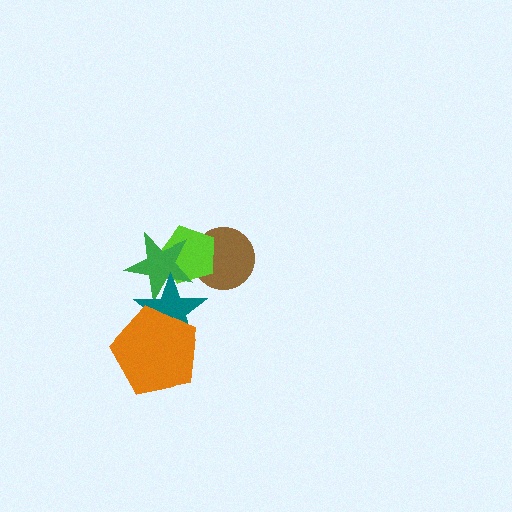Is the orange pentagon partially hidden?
No, no other shape covers it.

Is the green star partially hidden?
Yes, it is partially covered by another shape.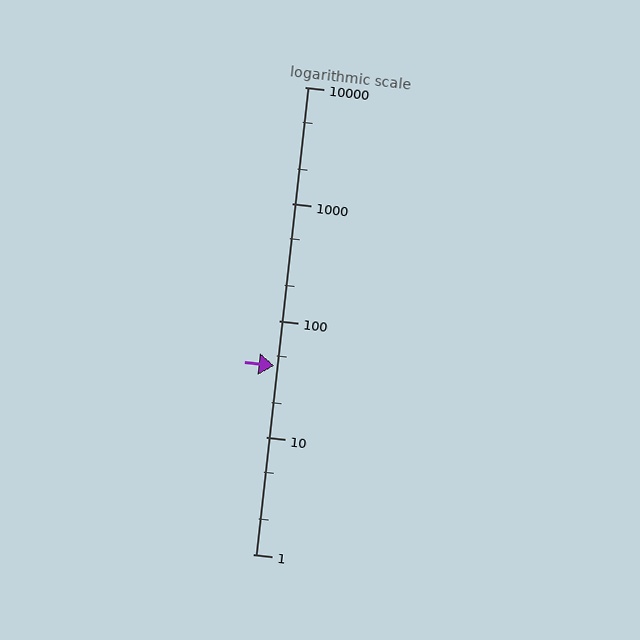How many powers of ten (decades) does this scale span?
The scale spans 4 decades, from 1 to 10000.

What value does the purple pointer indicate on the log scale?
The pointer indicates approximately 41.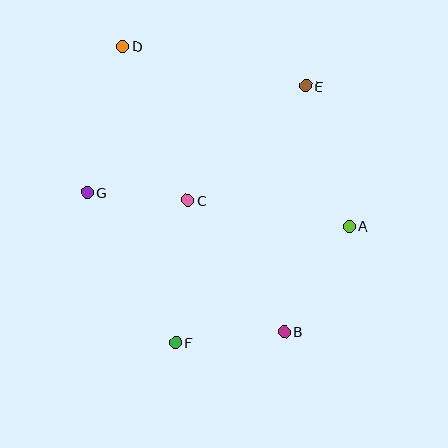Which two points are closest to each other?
Points C and G are closest to each other.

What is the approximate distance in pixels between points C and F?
The distance between C and F is approximately 143 pixels.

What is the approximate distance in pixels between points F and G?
The distance between F and G is approximately 174 pixels.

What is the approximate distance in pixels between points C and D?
The distance between C and D is approximately 167 pixels.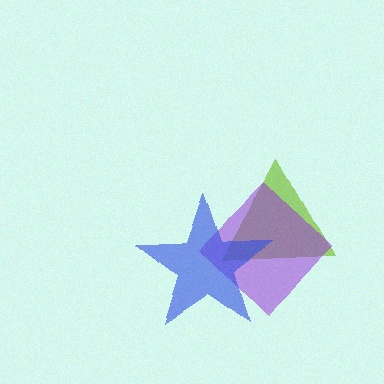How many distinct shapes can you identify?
There are 3 distinct shapes: a lime triangle, a purple diamond, a blue star.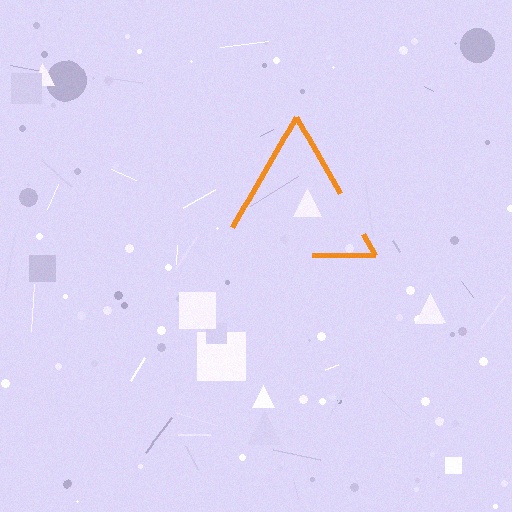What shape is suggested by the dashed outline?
The dashed outline suggests a triangle.